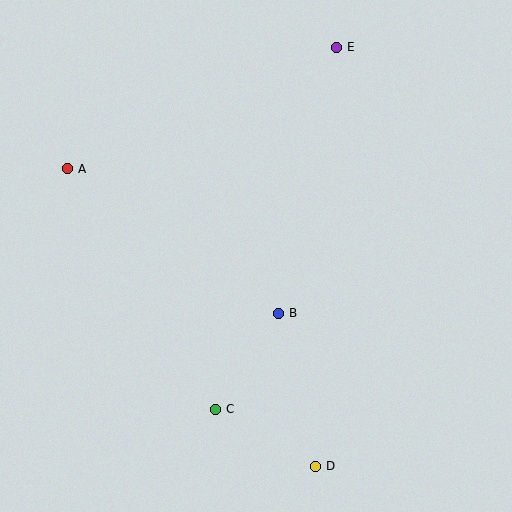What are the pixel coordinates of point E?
Point E is at (336, 47).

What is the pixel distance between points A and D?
The distance between A and D is 388 pixels.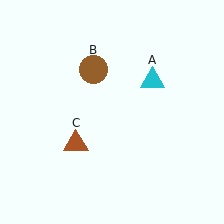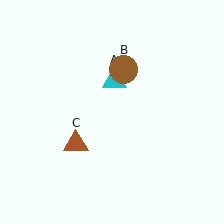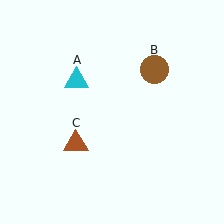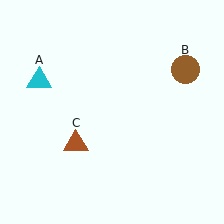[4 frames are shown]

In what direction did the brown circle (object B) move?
The brown circle (object B) moved right.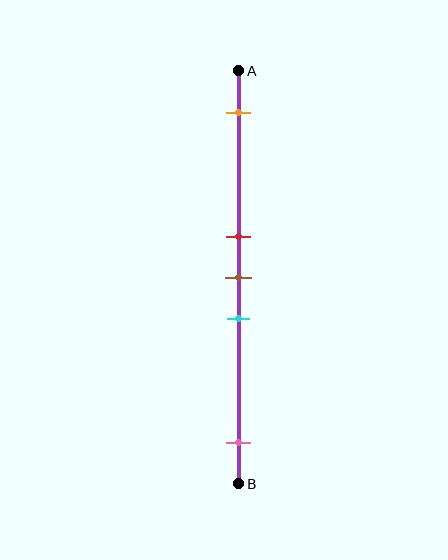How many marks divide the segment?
There are 5 marks dividing the segment.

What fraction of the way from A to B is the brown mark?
The brown mark is approximately 50% (0.5) of the way from A to B.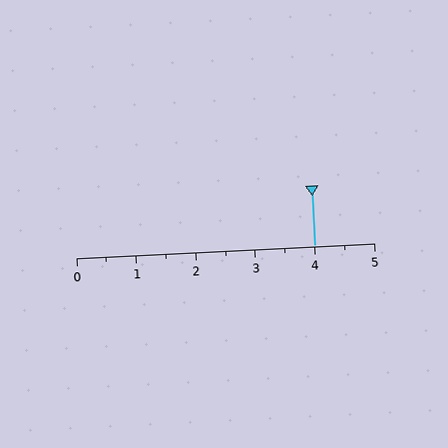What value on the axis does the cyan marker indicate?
The marker indicates approximately 4.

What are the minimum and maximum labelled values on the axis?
The axis runs from 0 to 5.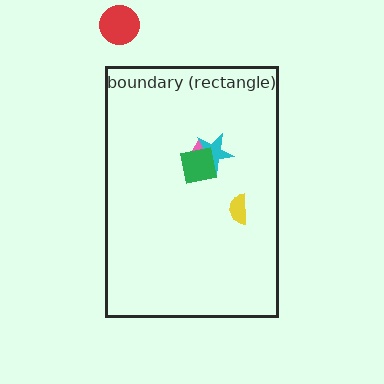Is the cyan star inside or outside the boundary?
Inside.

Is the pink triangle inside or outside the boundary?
Inside.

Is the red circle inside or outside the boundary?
Outside.